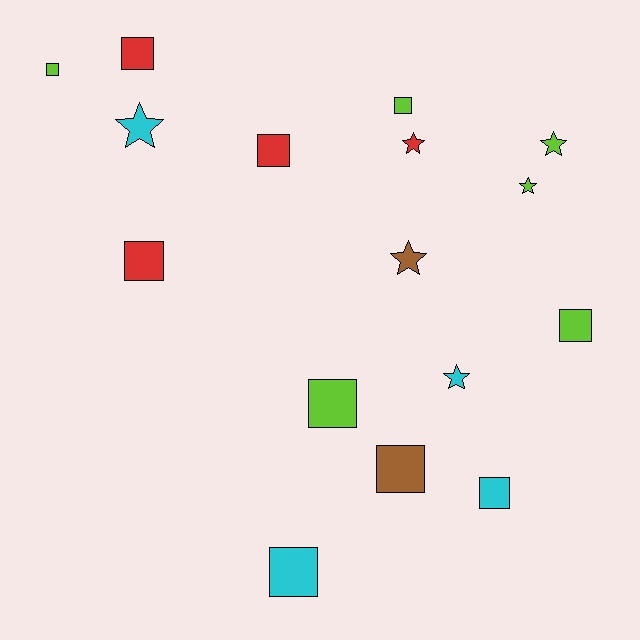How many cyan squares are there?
There are 2 cyan squares.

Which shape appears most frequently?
Square, with 10 objects.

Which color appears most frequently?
Lime, with 6 objects.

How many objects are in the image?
There are 16 objects.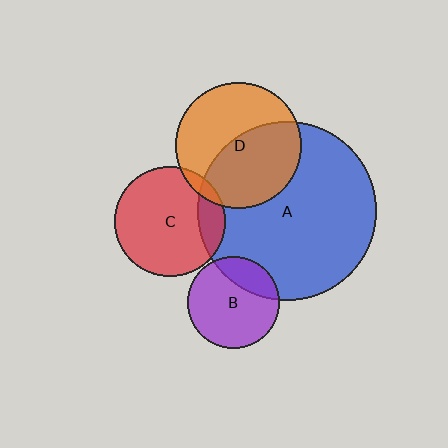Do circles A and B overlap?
Yes.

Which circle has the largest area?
Circle A (blue).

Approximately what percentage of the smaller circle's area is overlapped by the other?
Approximately 25%.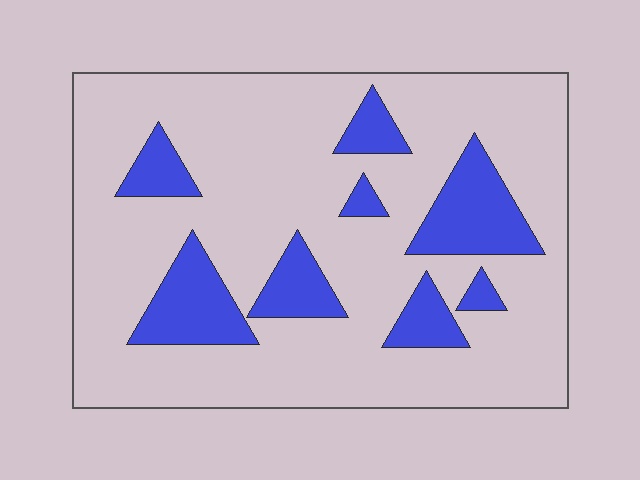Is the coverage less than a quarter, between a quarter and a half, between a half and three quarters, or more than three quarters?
Less than a quarter.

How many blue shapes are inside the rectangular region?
8.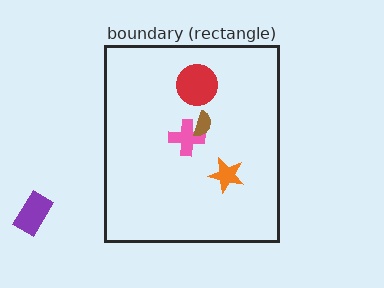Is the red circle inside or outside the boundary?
Inside.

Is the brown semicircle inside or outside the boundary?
Inside.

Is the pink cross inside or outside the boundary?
Inside.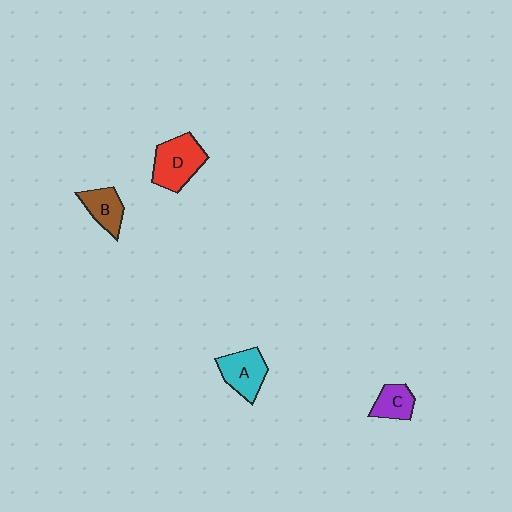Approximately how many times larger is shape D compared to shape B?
Approximately 1.6 times.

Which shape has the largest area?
Shape D (red).